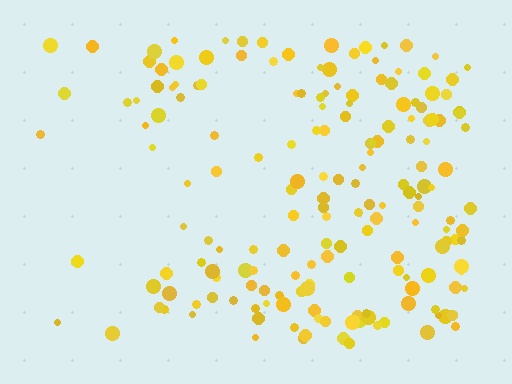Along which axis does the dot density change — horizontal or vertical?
Horizontal.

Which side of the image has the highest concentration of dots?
The right.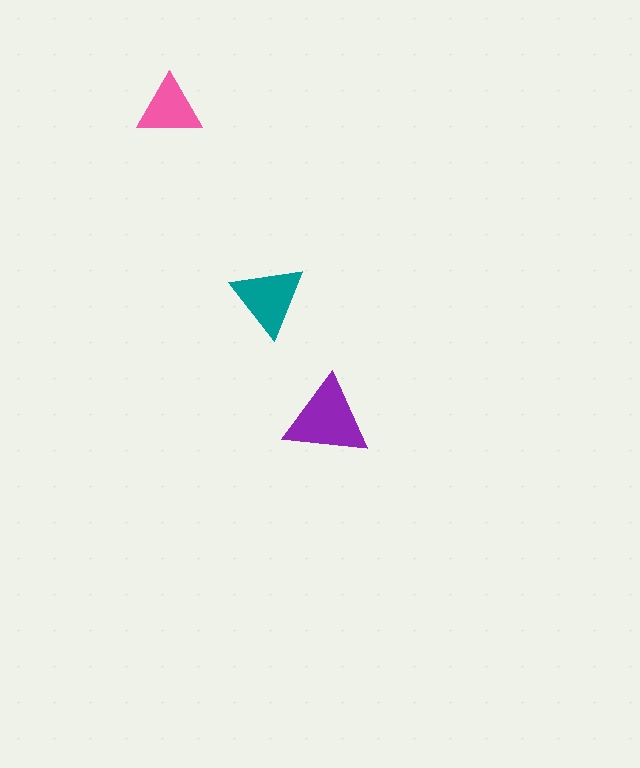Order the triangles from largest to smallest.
the purple one, the teal one, the pink one.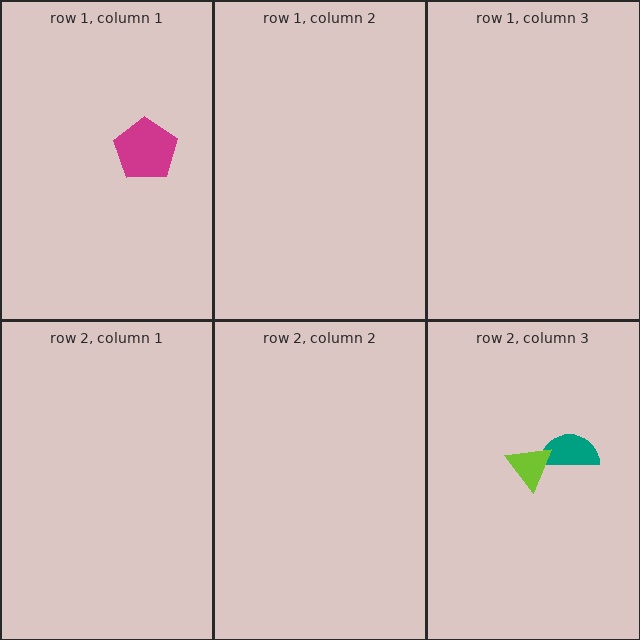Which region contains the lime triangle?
The row 2, column 3 region.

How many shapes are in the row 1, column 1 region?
1.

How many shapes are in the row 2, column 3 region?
2.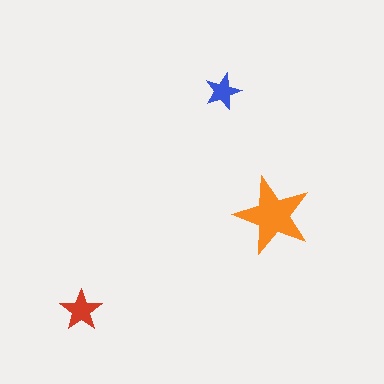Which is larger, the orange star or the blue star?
The orange one.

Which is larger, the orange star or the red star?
The orange one.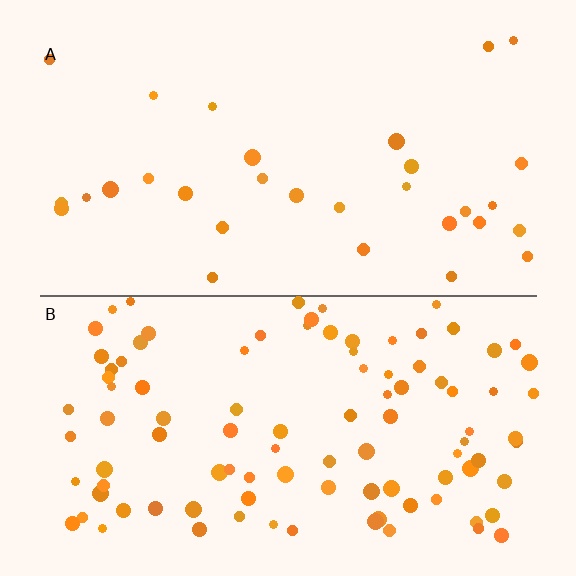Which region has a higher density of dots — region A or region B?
B (the bottom).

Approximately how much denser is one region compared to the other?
Approximately 3.3× — region B over region A.